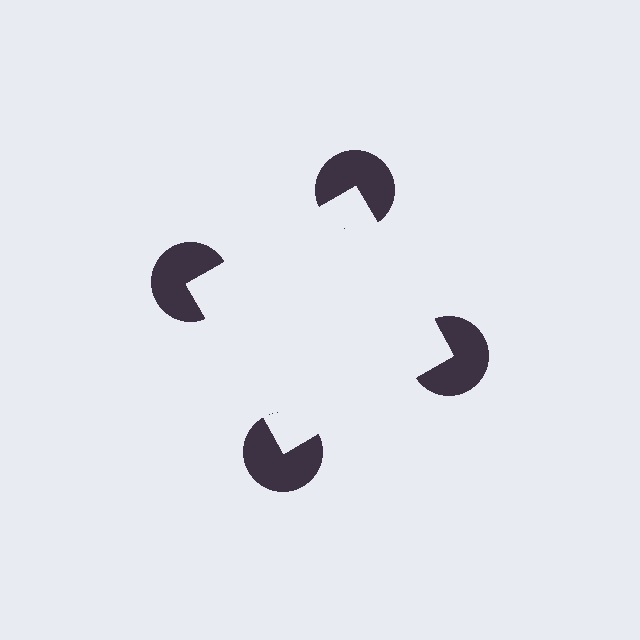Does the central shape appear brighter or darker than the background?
It typically appears slightly brighter than the background, even though no actual brightness change is drawn.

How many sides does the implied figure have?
4 sides.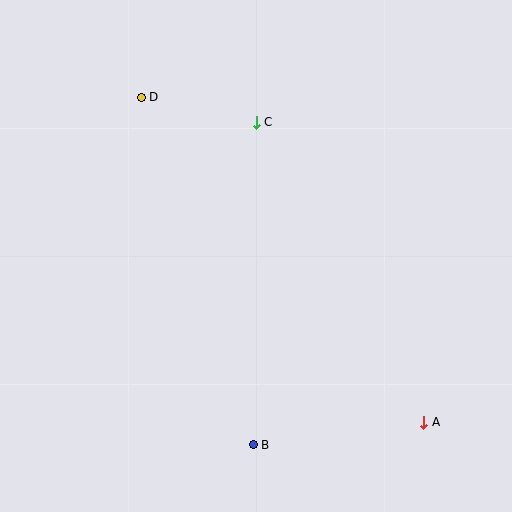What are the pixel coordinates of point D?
Point D is at (141, 97).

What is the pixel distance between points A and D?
The distance between A and D is 430 pixels.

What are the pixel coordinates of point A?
Point A is at (424, 422).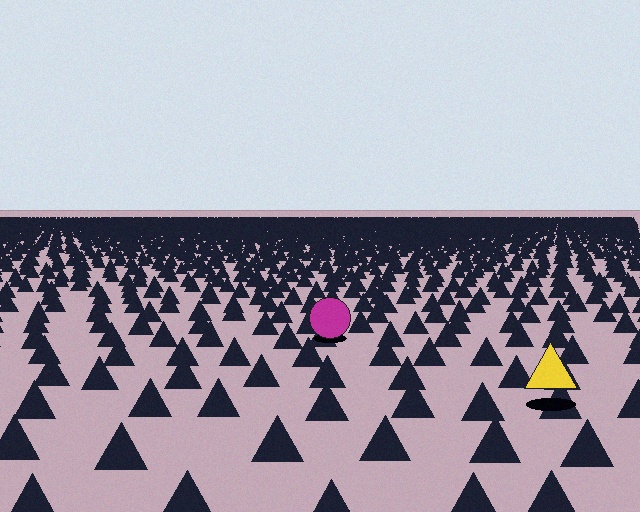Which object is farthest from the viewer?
The magenta circle is farthest from the viewer. It appears smaller and the ground texture around it is denser.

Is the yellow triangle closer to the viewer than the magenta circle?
Yes. The yellow triangle is closer — you can tell from the texture gradient: the ground texture is coarser near it.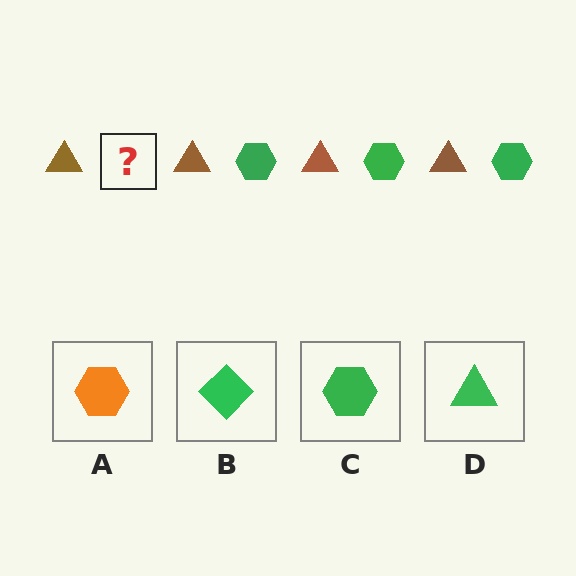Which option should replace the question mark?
Option C.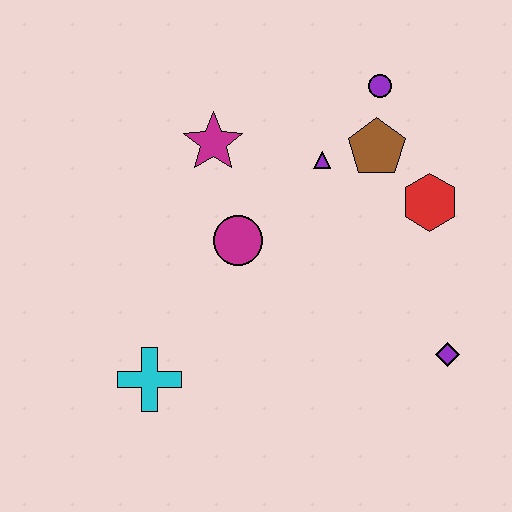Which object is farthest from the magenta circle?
The purple diamond is farthest from the magenta circle.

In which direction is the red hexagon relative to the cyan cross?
The red hexagon is to the right of the cyan cross.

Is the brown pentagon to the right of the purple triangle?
Yes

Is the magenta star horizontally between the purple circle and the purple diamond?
No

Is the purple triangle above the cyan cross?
Yes